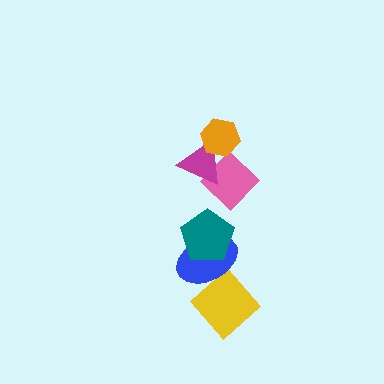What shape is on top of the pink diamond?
The magenta triangle is on top of the pink diamond.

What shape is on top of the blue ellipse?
The teal pentagon is on top of the blue ellipse.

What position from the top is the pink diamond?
The pink diamond is 3rd from the top.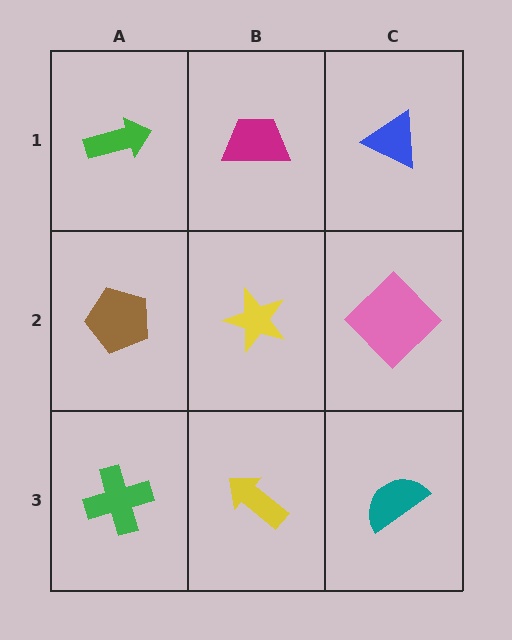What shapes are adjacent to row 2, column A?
A green arrow (row 1, column A), a green cross (row 3, column A), a yellow star (row 2, column B).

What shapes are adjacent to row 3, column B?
A yellow star (row 2, column B), a green cross (row 3, column A), a teal semicircle (row 3, column C).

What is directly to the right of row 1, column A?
A magenta trapezoid.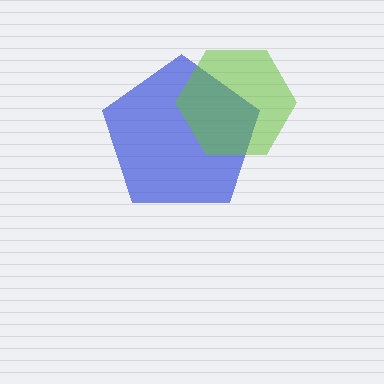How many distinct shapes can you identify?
There are 2 distinct shapes: a blue pentagon, a lime hexagon.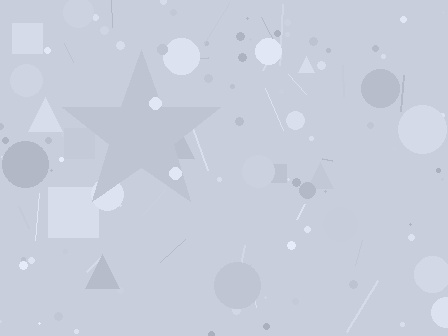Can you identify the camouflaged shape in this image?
The camouflaged shape is a star.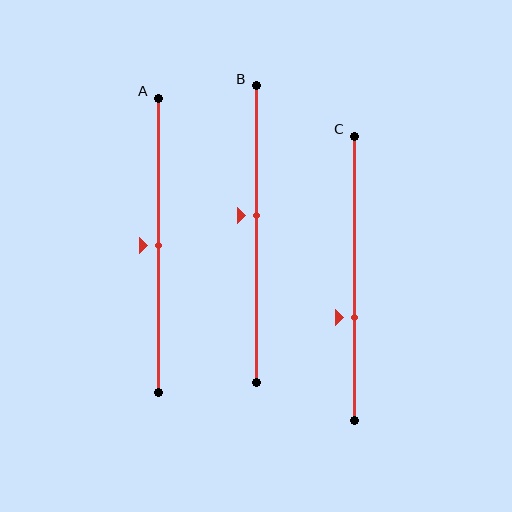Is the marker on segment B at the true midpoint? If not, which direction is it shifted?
No, the marker on segment B is shifted upward by about 6% of the segment length.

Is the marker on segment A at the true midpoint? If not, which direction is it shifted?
Yes, the marker on segment A is at the true midpoint.